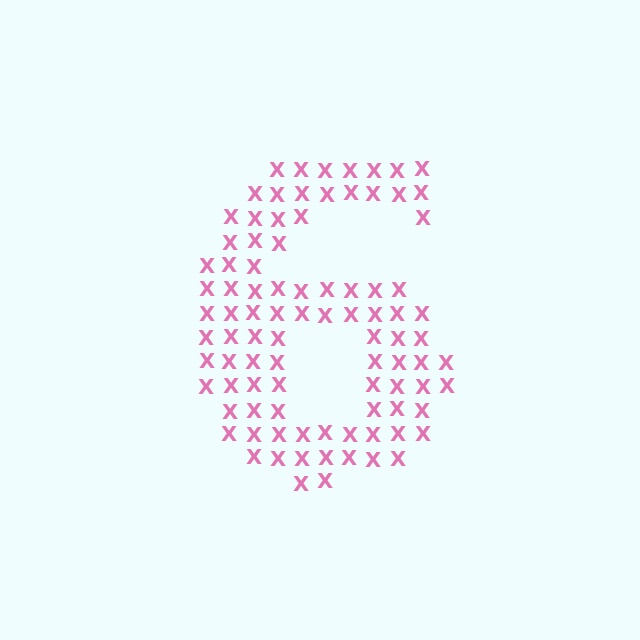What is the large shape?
The large shape is the digit 6.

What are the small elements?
The small elements are letter X's.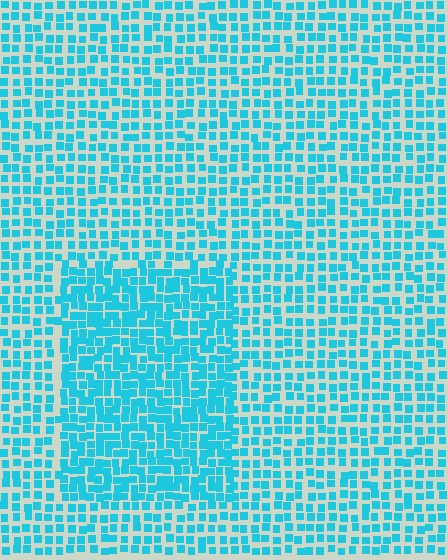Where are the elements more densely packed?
The elements are more densely packed inside the rectangle boundary.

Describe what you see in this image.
The image contains small cyan elements arranged at two different densities. A rectangle-shaped region is visible where the elements are more densely packed than the surrounding area.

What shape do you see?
I see a rectangle.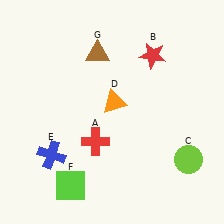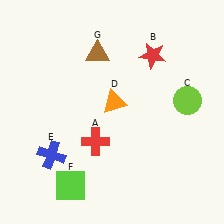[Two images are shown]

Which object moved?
The lime circle (C) moved up.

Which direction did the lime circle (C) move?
The lime circle (C) moved up.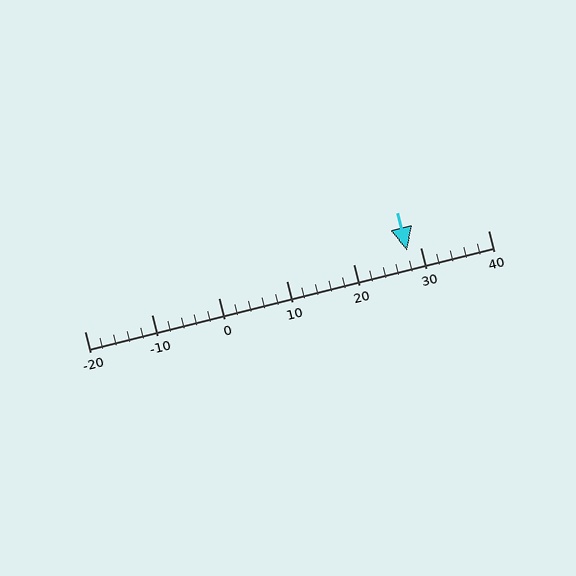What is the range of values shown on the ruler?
The ruler shows values from -20 to 40.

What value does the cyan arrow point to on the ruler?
The cyan arrow points to approximately 28.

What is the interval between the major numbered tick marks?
The major tick marks are spaced 10 units apart.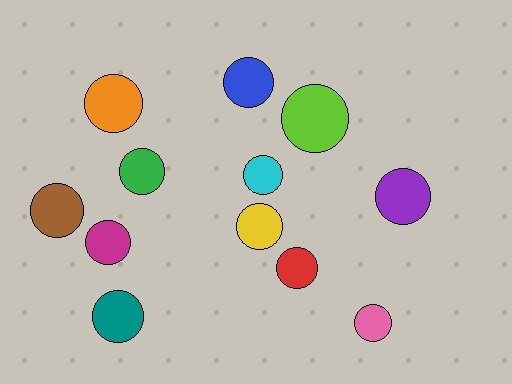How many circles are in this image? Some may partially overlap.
There are 12 circles.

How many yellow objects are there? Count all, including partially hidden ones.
There is 1 yellow object.